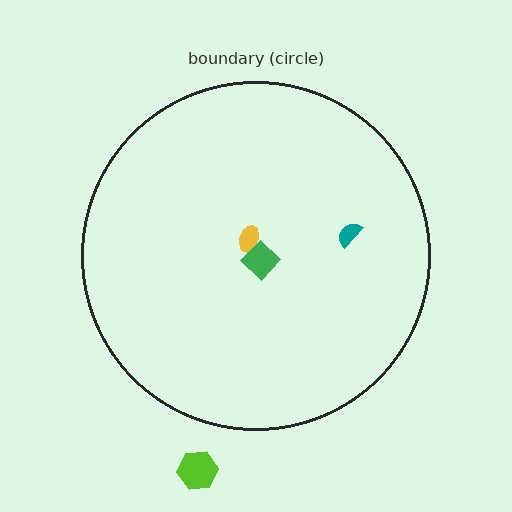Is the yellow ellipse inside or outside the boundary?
Inside.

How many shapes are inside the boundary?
3 inside, 1 outside.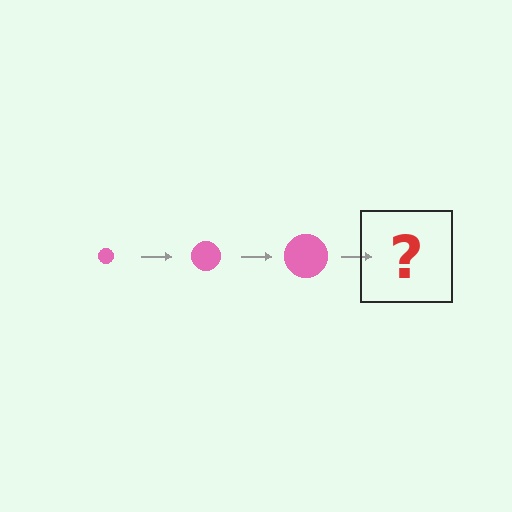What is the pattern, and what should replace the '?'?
The pattern is that the circle gets progressively larger each step. The '?' should be a pink circle, larger than the previous one.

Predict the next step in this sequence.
The next step is a pink circle, larger than the previous one.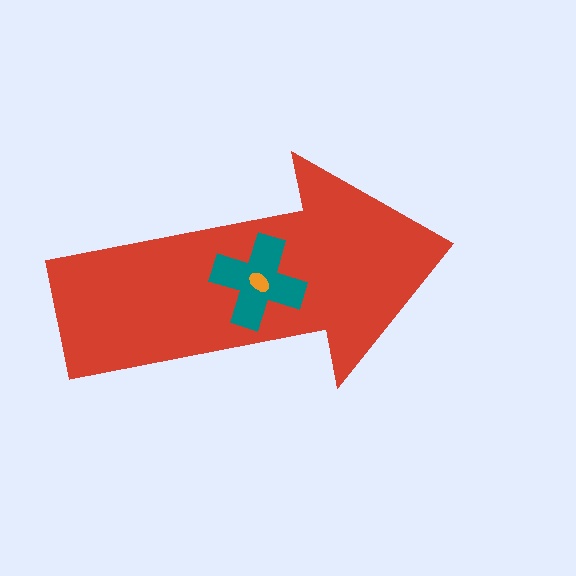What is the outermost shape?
The red arrow.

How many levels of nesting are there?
3.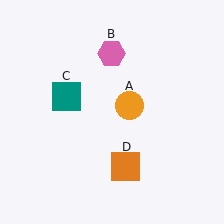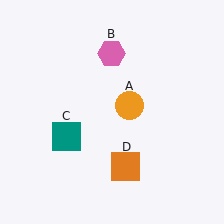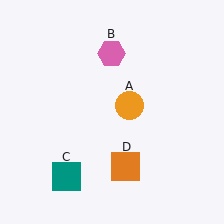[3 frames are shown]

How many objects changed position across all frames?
1 object changed position: teal square (object C).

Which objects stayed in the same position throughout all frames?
Orange circle (object A) and pink hexagon (object B) and orange square (object D) remained stationary.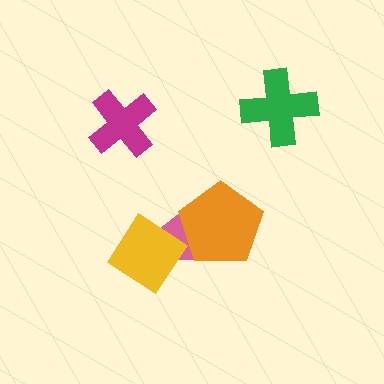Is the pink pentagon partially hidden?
Yes, it is partially covered by another shape.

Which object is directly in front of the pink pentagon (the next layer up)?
The yellow diamond is directly in front of the pink pentagon.